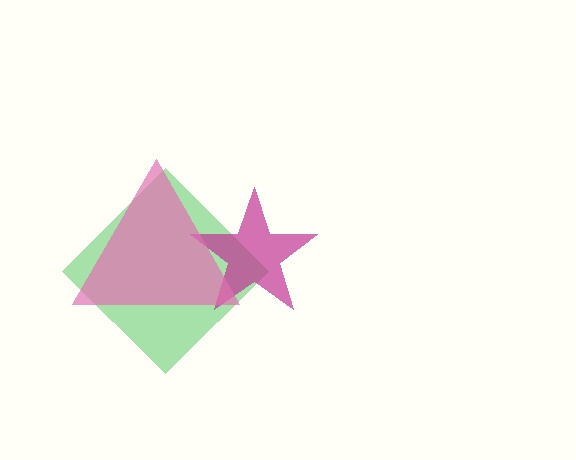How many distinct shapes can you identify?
There are 3 distinct shapes: a green diamond, a magenta star, a pink triangle.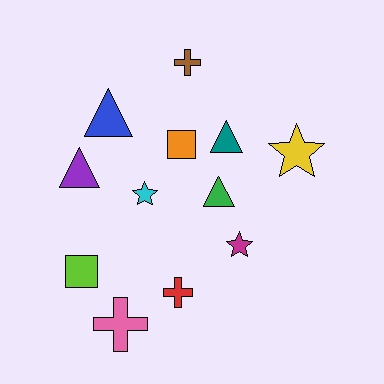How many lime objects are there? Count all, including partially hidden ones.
There is 1 lime object.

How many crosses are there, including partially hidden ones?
There are 3 crosses.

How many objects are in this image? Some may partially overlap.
There are 12 objects.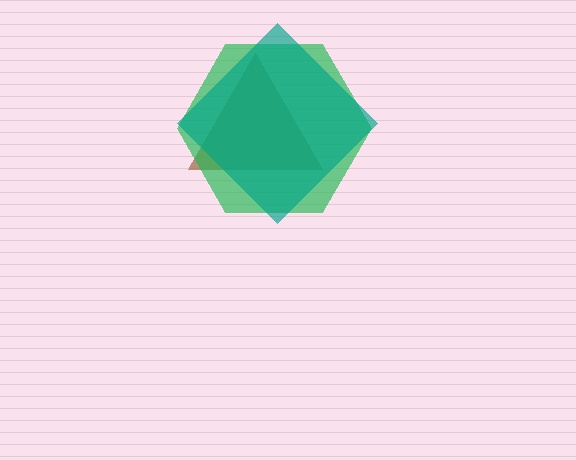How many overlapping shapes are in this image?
There are 3 overlapping shapes in the image.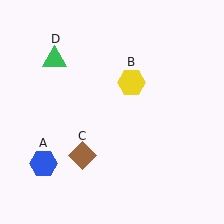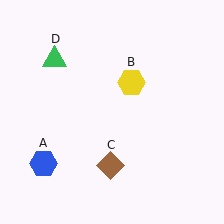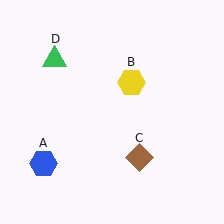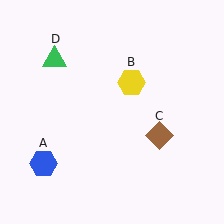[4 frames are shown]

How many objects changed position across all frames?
1 object changed position: brown diamond (object C).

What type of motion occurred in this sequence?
The brown diamond (object C) rotated counterclockwise around the center of the scene.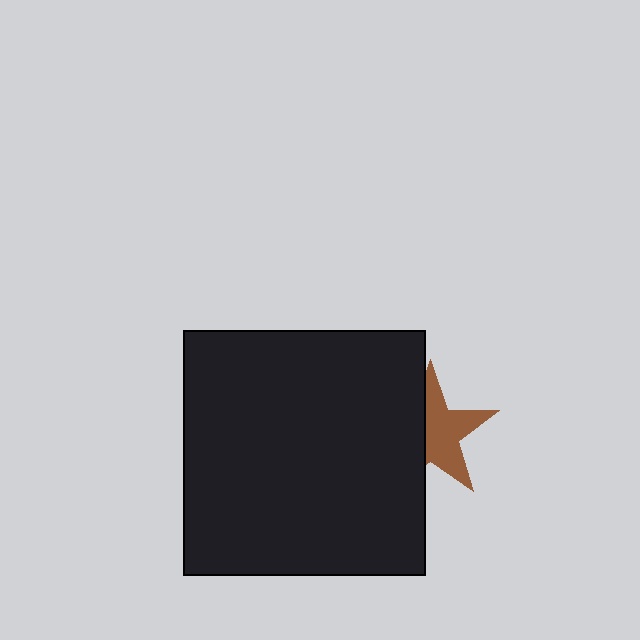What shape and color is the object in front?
The object in front is a black rectangle.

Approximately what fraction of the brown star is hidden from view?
Roughly 42% of the brown star is hidden behind the black rectangle.